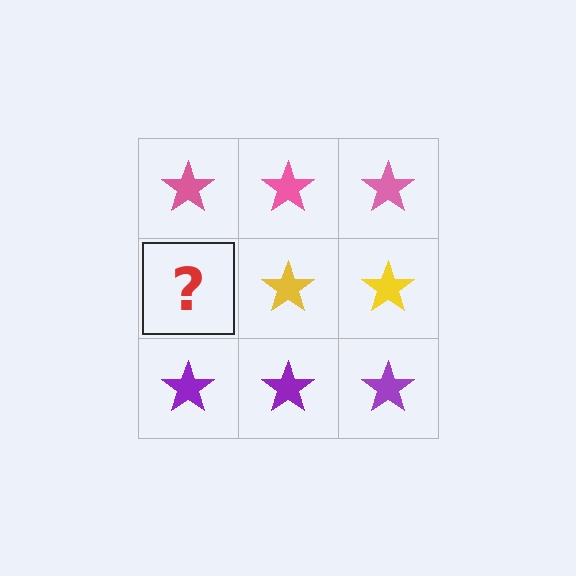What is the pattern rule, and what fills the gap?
The rule is that each row has a consistent color. The gap should be filled with a yellow star.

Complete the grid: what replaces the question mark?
The question mark should be replaced with a yellow star.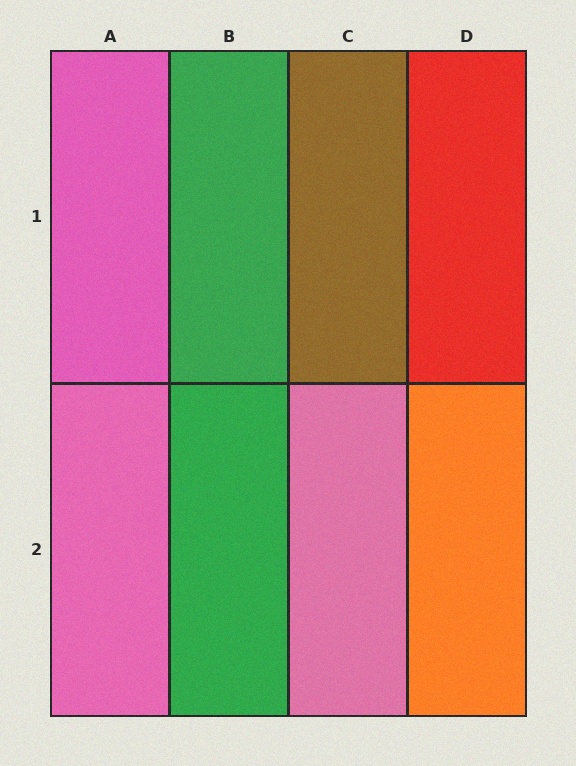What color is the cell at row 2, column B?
Green.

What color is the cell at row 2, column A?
Pink.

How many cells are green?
2 cells are green.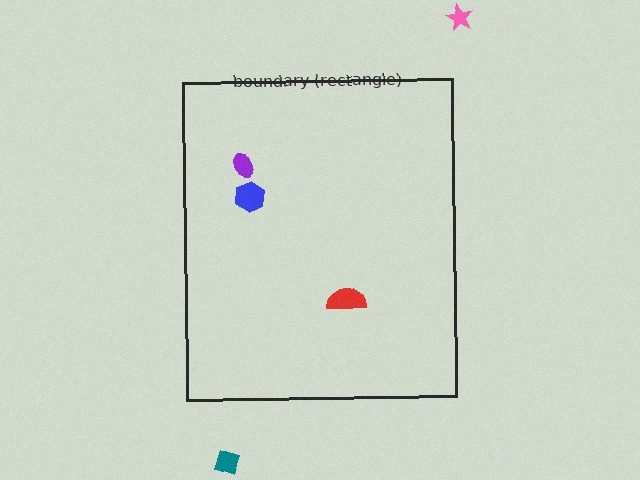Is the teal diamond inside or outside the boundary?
Outside.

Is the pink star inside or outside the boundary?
Outside.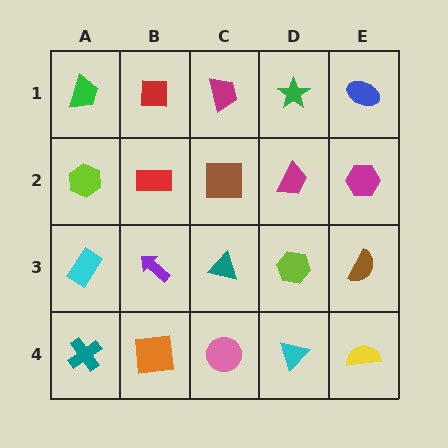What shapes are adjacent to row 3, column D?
A magenta trapezoid (row 2, column D), a cyan triangle (row 4, column D), a teal triangle (row 3, column C), a brown semicircle (row 3, column E).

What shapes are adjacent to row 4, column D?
A lime hexagon (row 3, column D), a pink circle (row 4, column C), a yellow semicircle (row 4, column E).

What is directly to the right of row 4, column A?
An orange square.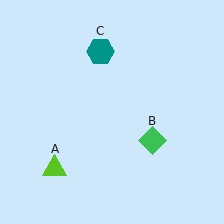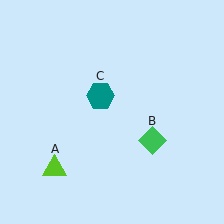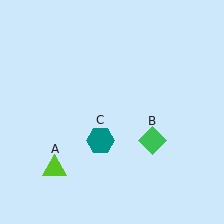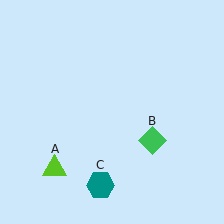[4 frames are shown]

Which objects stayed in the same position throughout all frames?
Lime triangle (object A) and green diamond (object B) remained stationary.